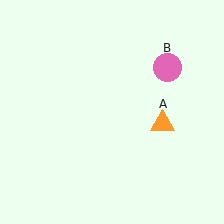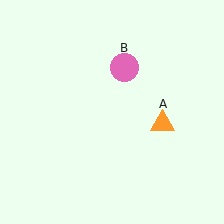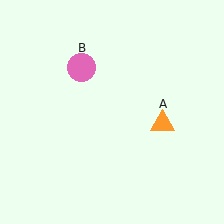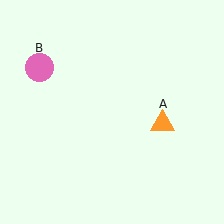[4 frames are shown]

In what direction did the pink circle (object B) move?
The pink circle (object B) moved left.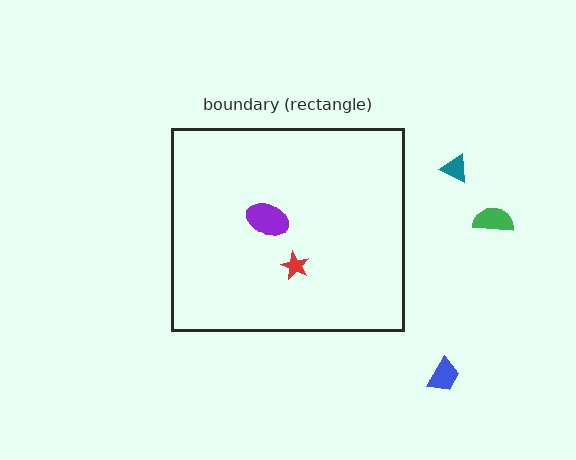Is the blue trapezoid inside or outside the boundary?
Outside.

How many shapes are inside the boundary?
2 inside, 3 outside.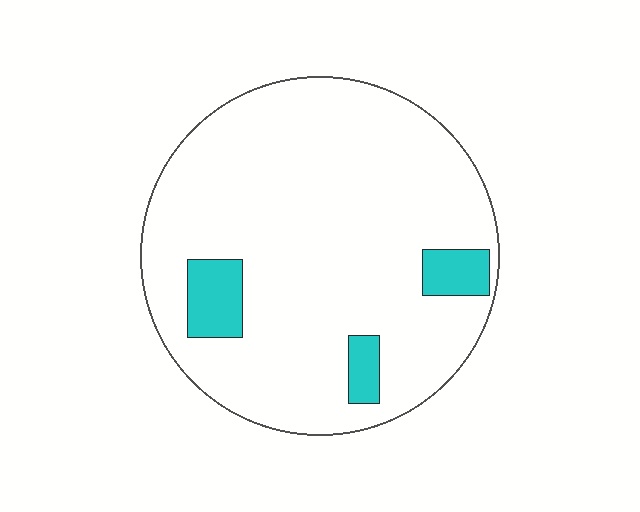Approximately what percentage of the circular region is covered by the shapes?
Approximately 10%.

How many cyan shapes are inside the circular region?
3.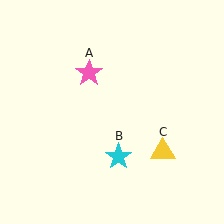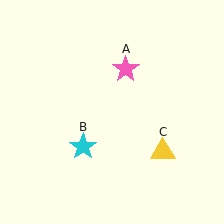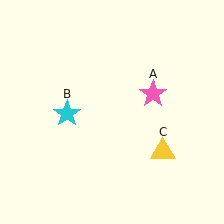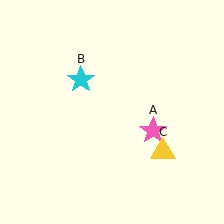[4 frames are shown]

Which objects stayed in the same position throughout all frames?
Yellow triangle (object C) remained stationary.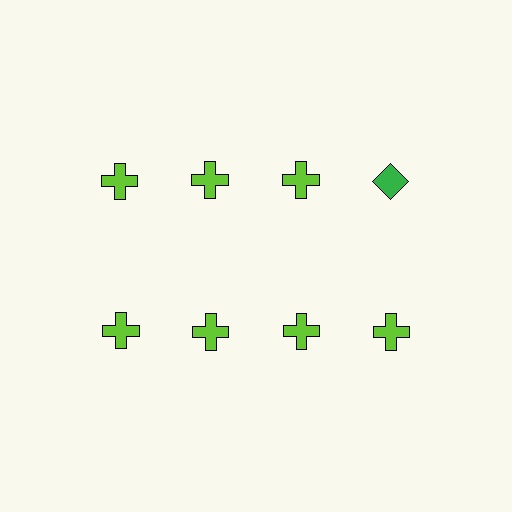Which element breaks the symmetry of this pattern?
The green diamond in the top row, second from right column breaks the symmetry. All other shapes are lime crosses.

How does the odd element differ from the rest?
It differs in both color (green instead of lime) and shape (diamond instead of cross).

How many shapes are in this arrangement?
There are 8 shapes arranged in a grid pattern.